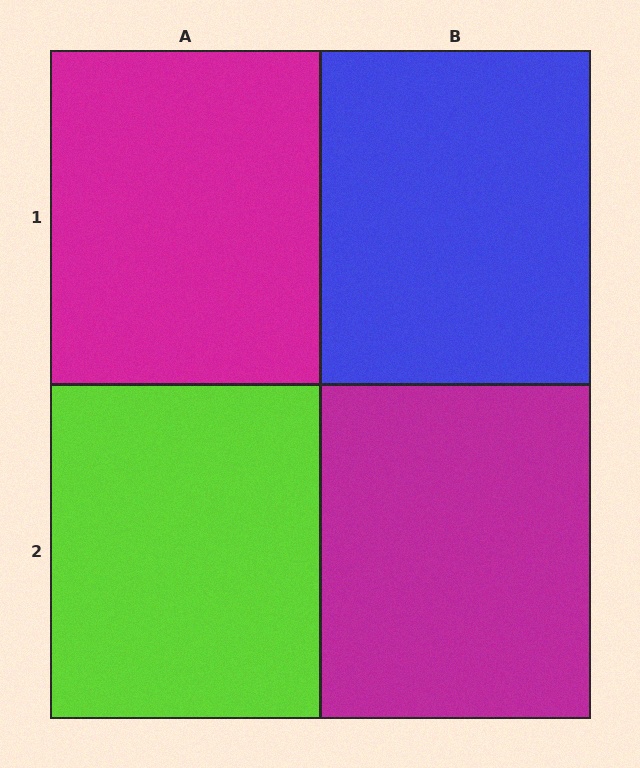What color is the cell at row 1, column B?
Blue.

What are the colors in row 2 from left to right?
Lime, magenta.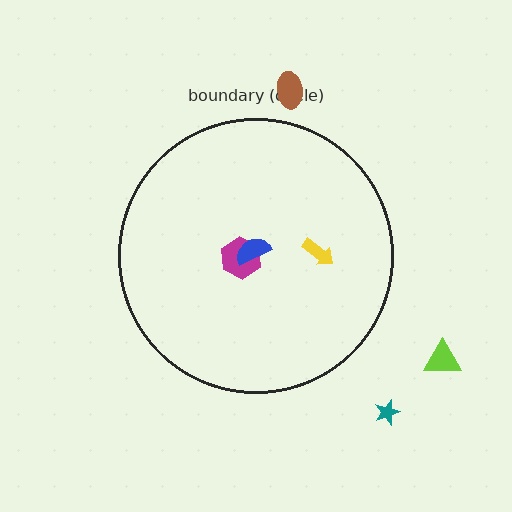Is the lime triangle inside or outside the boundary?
Outside.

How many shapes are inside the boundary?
3 inside, 3 outside.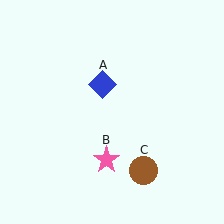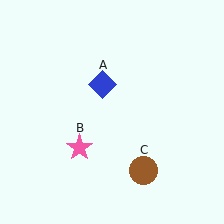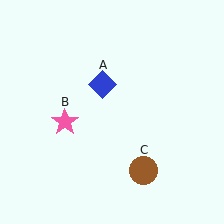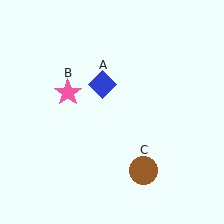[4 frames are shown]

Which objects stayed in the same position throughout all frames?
Blue diamond (object A) and brown circle (object C) remained stationary.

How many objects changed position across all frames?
1 object changed position: pink star (object B).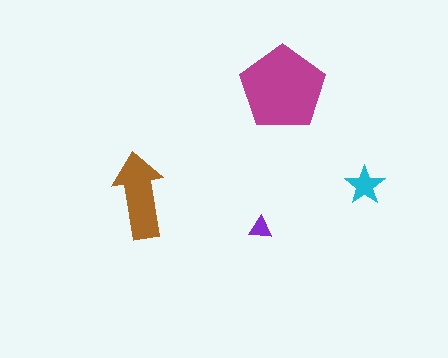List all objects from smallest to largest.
The purple triangle, the cyan star, the brown arrow, the magenta pentagon.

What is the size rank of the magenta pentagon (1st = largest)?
1st.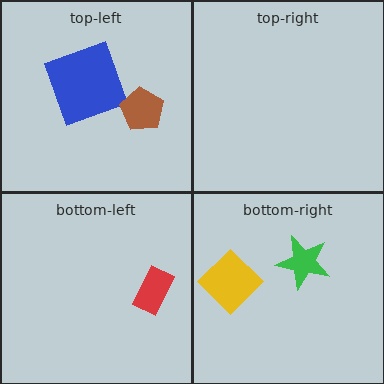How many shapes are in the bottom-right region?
2.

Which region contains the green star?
The bottom-right region.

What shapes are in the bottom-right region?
The yellow diamond, the green star.